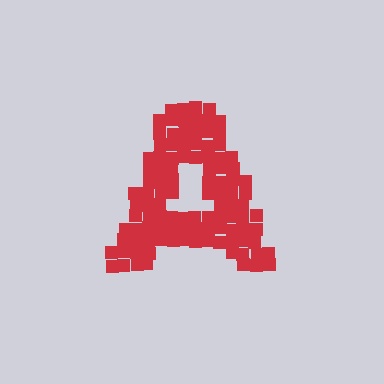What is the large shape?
The large shape is the letter A.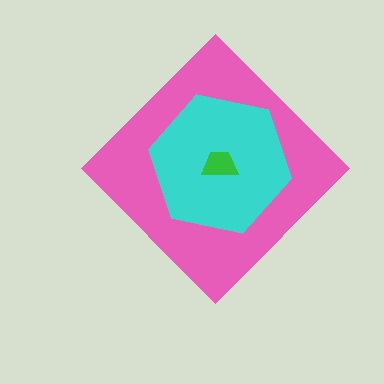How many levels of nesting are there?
3.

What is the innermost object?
The green trapezoid.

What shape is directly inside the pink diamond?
The cyan hexagon.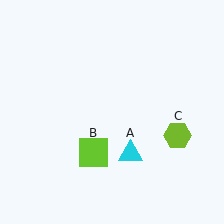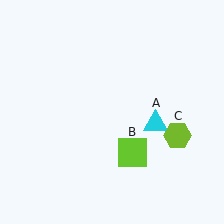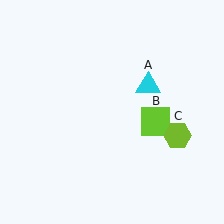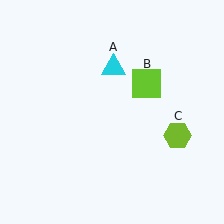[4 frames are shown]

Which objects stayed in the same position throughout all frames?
Lime hexagon (object C) remained stationary.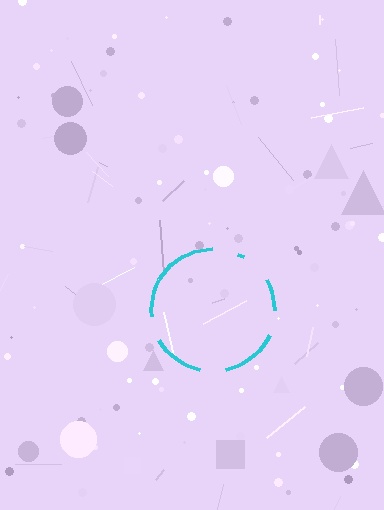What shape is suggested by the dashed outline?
The dashed outline suggests a circle.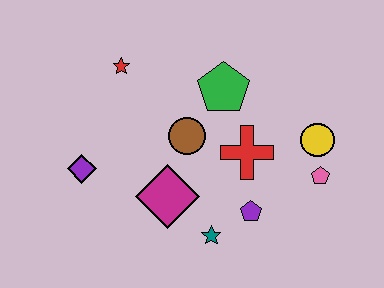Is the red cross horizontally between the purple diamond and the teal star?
No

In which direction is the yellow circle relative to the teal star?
The yellow circle is to the right of the teal star.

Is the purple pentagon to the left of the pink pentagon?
Yes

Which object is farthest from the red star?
The pink pentagon is farthest from the red star.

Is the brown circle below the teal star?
No